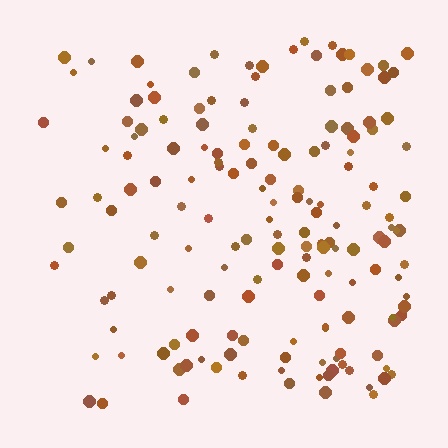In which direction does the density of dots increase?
From left to right, with the right side densest.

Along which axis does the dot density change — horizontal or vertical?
Horizontal.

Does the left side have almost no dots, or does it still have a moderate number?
Still a moderate number, just noticeably fewer than the right.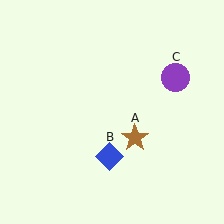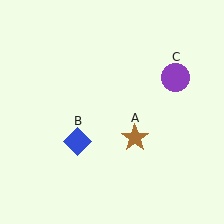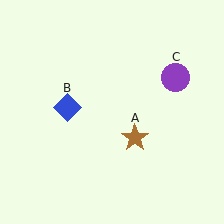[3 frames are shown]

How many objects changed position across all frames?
1 object changed position: blue diamond (object B).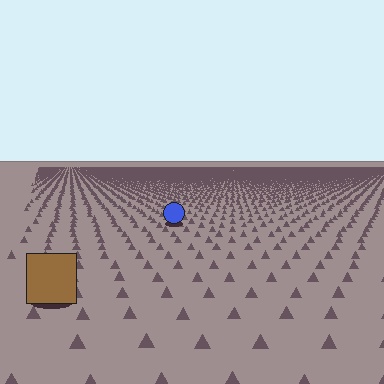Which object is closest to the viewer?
The brown square is closest. The texture marks near it are larger and more spread out.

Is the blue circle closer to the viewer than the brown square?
No. The brown square is closer — you can tell from the texture gradient: the ground texture is coarser near it.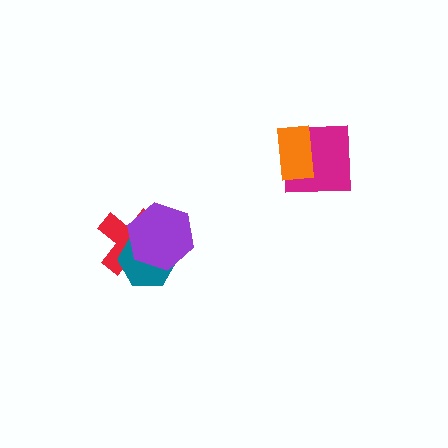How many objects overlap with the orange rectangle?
1 object overlaps with the orange rectangle.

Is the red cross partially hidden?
Yes, it is partially covered by another shape.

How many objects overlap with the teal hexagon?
2 objects overlap with the teal hexagon.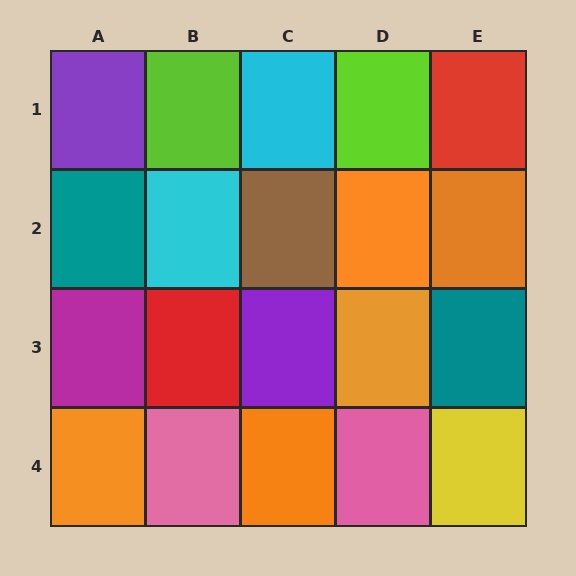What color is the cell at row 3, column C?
Purple.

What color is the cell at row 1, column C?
Cyan.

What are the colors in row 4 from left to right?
Orange, pink, orange, pink, yellow.